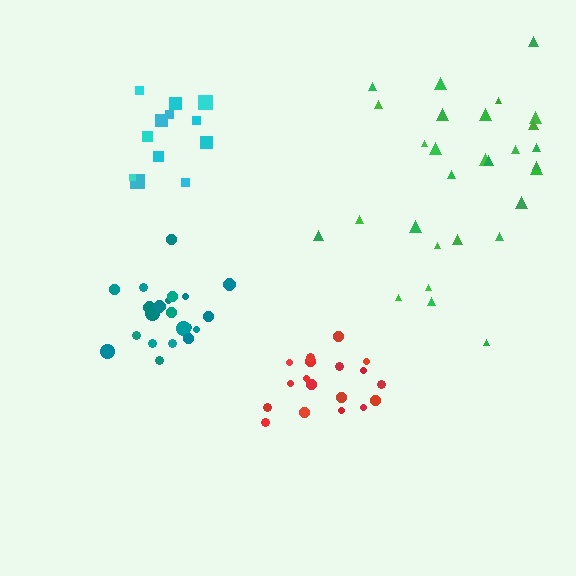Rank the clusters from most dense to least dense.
teal, red, cyan, green.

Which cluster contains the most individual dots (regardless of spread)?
Green (29).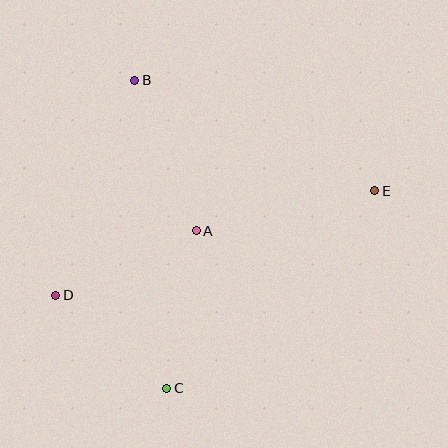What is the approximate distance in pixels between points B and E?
The distance between B and E is approximately 264 pixels.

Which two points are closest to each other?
Points C and D are closest to each other.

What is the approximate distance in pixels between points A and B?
The distance between A and B is approximately 163 pixels.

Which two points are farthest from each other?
Points D and E are farthest from each other.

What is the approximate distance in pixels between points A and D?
The distance between A and D is approximately 154 pixels.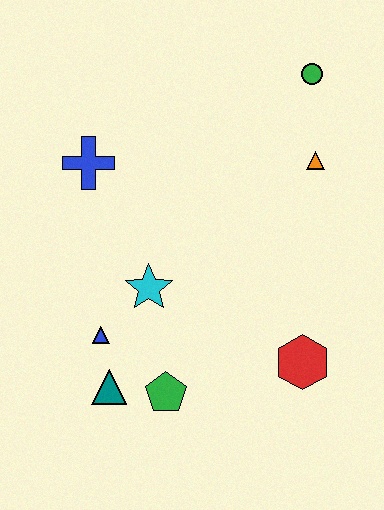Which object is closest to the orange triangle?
The green circle is closest to the orange triangle.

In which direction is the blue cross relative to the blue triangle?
The blue cross is above the blue triangle.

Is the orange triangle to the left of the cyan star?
No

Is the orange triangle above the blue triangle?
Yes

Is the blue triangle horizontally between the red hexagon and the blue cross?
Yes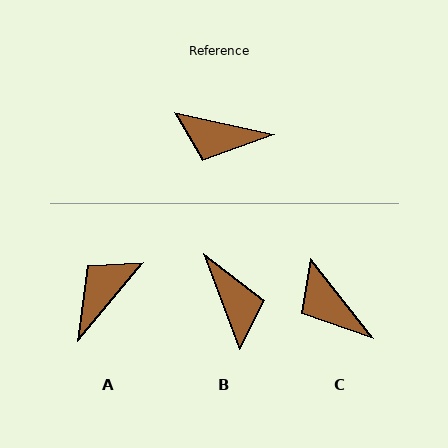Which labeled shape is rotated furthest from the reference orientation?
B, about 123 degrees away.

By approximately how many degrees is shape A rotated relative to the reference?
Approximately 118 degrees clockwise.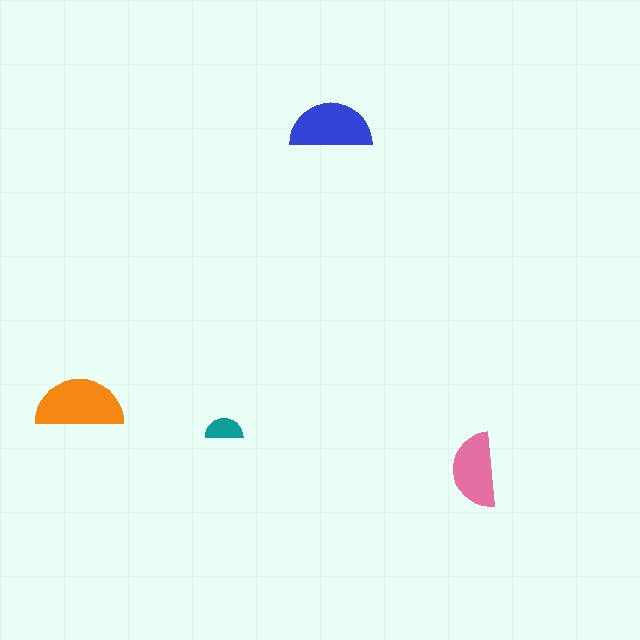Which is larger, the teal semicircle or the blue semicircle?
The blue one.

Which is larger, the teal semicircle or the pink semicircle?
The pink one.